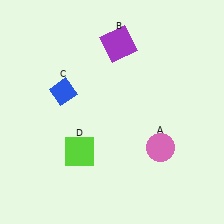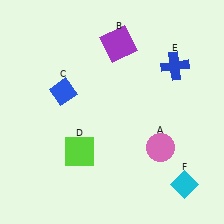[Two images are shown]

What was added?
A blue cross (E), a cyan diamond (F) were added in Image 2.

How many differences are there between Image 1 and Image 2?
There are 2 differences between the two images.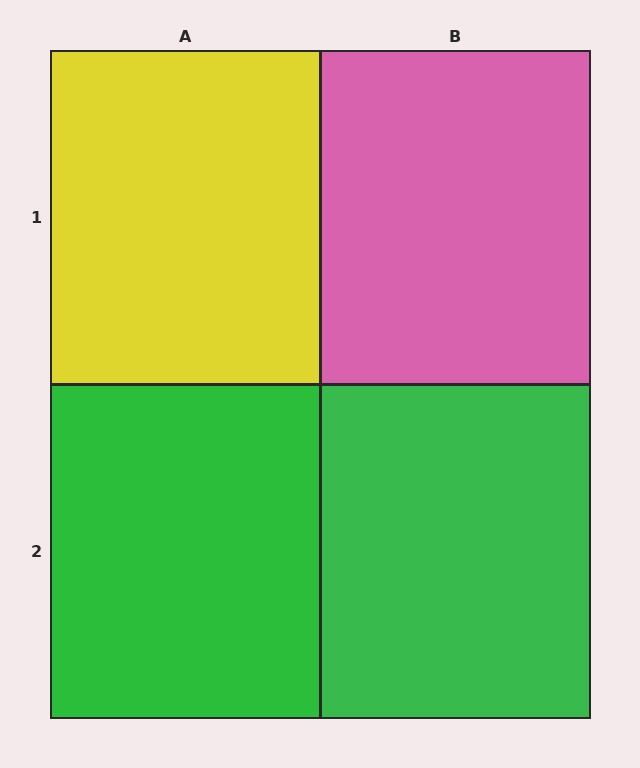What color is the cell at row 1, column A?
Yellow.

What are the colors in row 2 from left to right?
Green, green.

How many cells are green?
2 cells are green.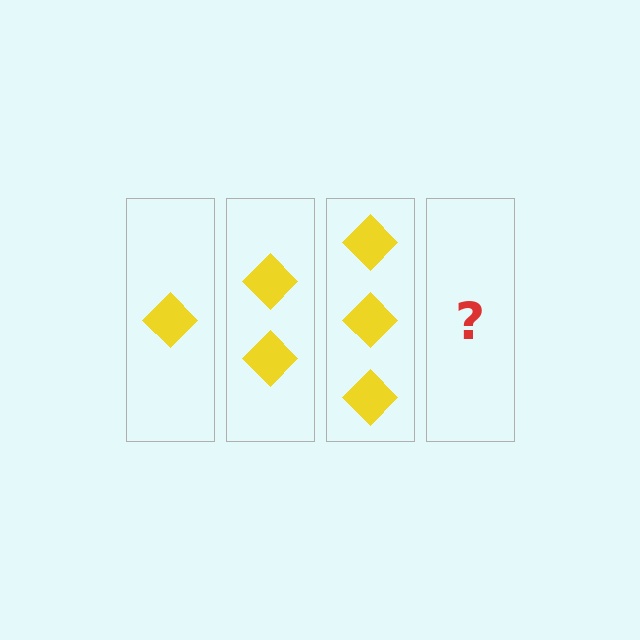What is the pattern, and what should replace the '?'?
The pattern is that each step adds one more diamond. The '?' should be 4 diamonds.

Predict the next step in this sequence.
The next step is 4 diamonds.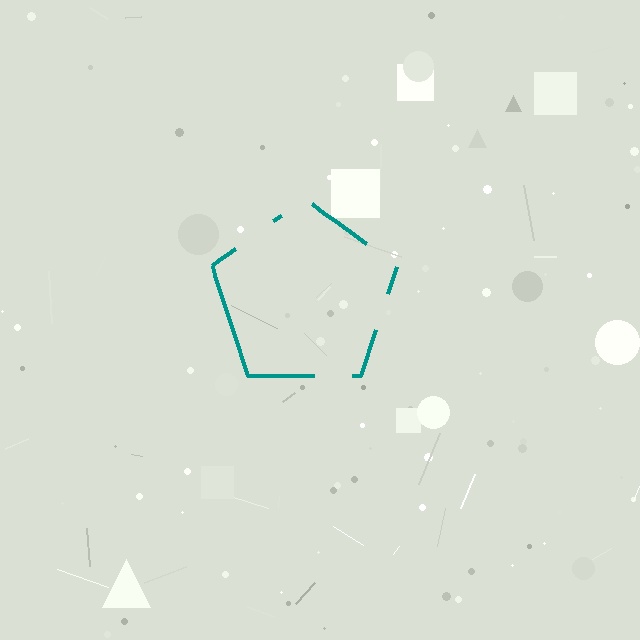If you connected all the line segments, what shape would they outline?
They would outline a pentagon.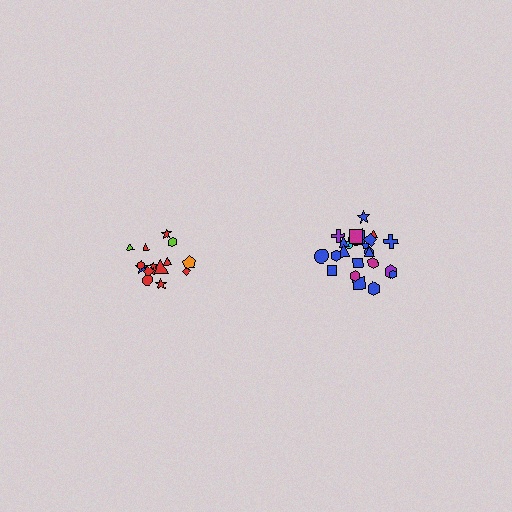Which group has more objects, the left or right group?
The right group.